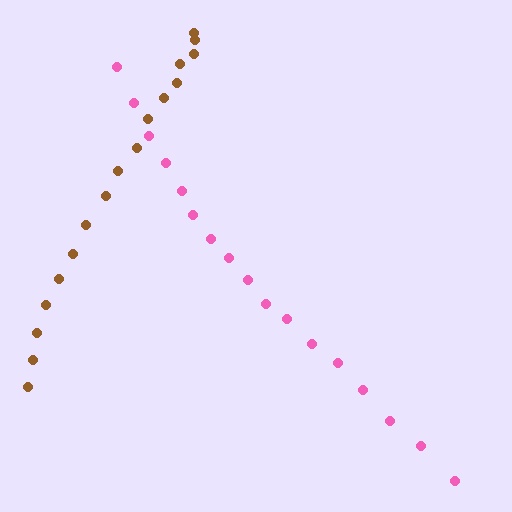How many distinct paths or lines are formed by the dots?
There are 2 distinct paths.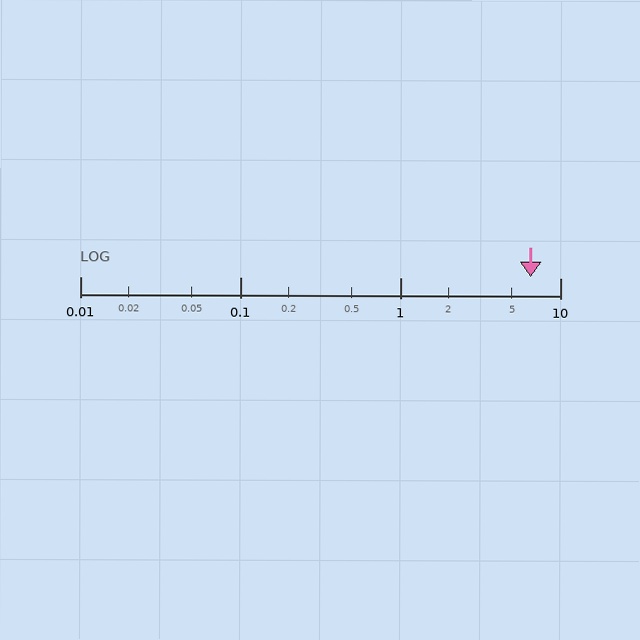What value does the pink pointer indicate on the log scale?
The pointer indicates approximately 6.5.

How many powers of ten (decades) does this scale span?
The scale spans 3 decades, from 0.01 to 10.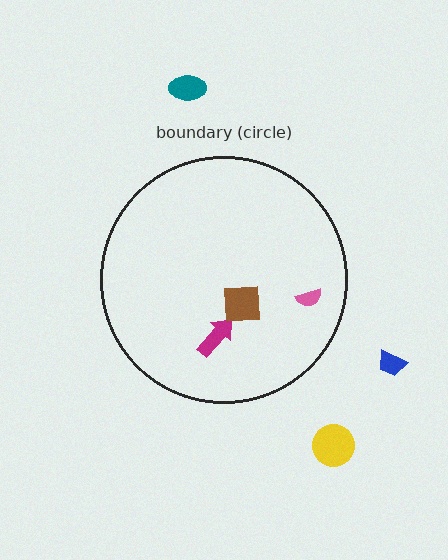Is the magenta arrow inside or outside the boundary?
Inside.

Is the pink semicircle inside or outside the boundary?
Inside.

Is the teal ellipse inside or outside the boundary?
Outside.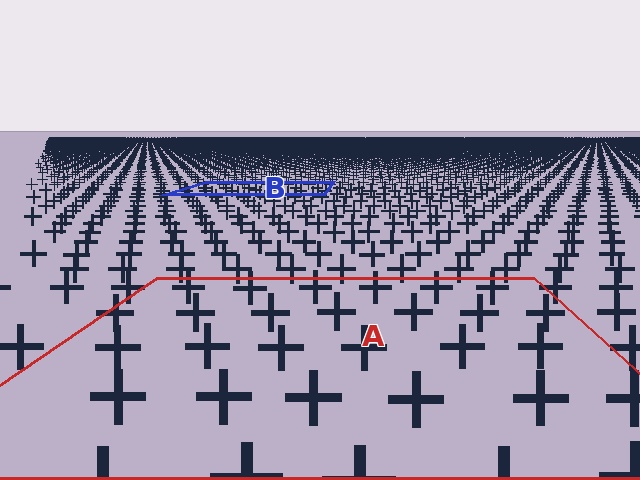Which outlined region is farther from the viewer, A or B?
Region B is farther from the viewer — the texture elements inside it appear smaller and more densely packed.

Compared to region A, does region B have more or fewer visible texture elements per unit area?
Region B has more texture elements per unit area — they are packed more densely because it is farther away.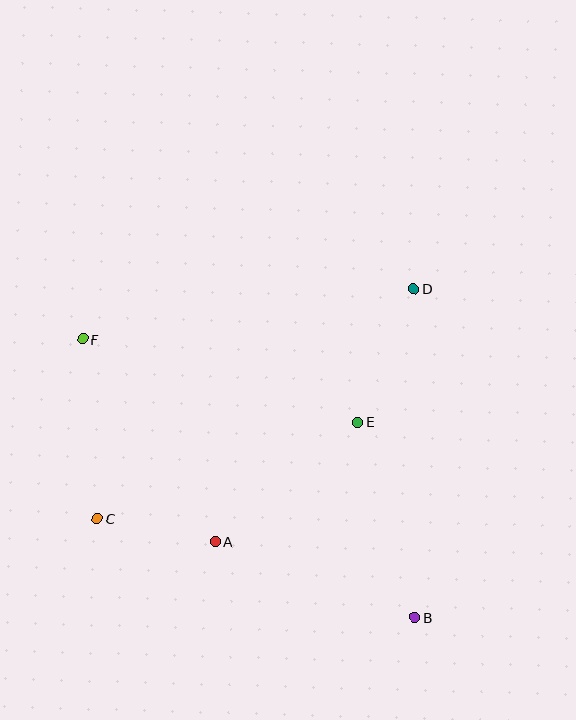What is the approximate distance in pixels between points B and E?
The distance between B and E is approximately 203 pixels.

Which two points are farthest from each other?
Points B and F are farthest from each other.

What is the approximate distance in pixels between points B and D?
The distance between B and D is approximately 329 pixels.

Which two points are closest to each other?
Points A and C are closest to each other.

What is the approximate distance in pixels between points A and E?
The distance between A and E is approximately 186 pixels.